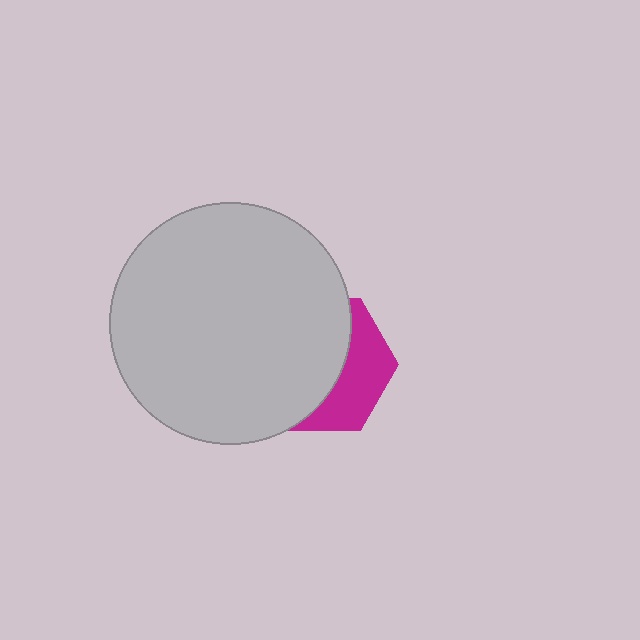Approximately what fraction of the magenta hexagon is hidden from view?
Roughly 62% of the magenta hexagon is hidden behind the light gray circle.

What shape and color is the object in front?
The object in front is a light gray circle.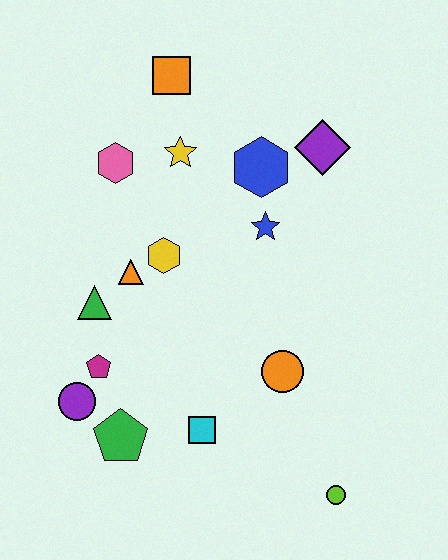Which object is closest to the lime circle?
The orange circle is closest to the lime circle.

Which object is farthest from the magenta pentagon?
The purple diamond is farthest from the magenta pentagon.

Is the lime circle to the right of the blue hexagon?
Yes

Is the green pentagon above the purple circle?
No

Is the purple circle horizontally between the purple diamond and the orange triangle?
No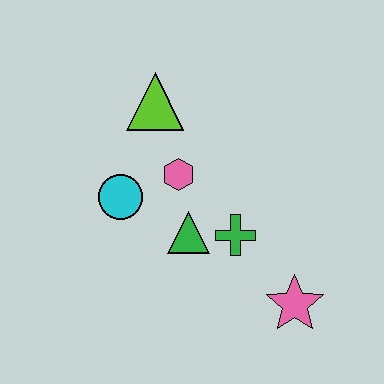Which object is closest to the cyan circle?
The pink hexagon is closest to the cyan circle.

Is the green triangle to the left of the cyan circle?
No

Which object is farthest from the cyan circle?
The pink star is farthest from the cyan circle.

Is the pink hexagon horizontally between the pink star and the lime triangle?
Yes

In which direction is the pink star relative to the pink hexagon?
The pink star is below the pink hexagon.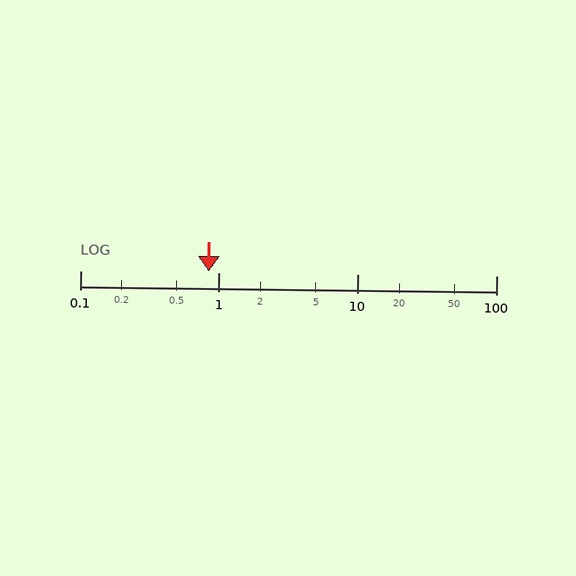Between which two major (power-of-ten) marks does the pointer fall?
The pointer is between 0.1 and 1.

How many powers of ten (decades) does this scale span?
The scale spans 3 decades, from 0.1 to 100.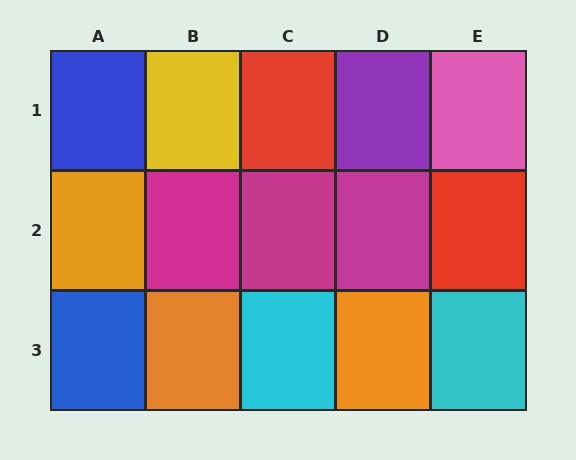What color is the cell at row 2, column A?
Orange.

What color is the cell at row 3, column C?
Cyan.